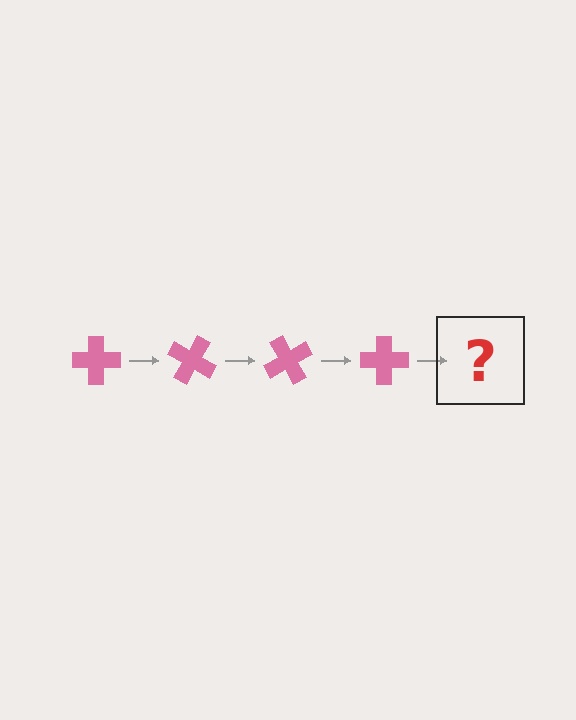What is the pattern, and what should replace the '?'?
The pattern is that the cross rotates 30 degrees each step. The '?' should be a pink cross rotated 120 degrees.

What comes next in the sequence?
The next element should be a pink cross rotated 120 degrees.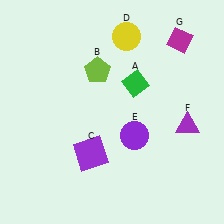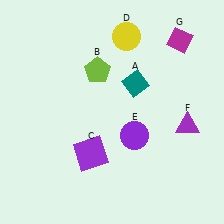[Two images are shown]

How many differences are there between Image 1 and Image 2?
There is 1 difference between the two images.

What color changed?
The diamond (A) changed from green in Image 1 to teal in Image 2.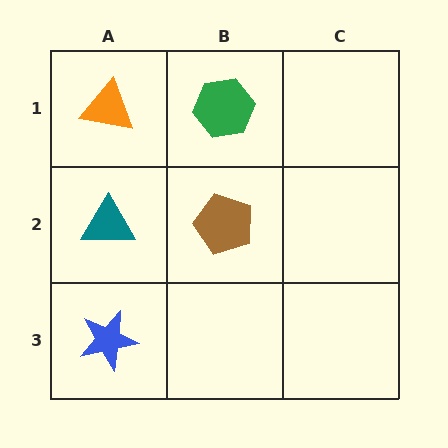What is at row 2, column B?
A brown pentagon.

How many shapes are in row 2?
2 shapes.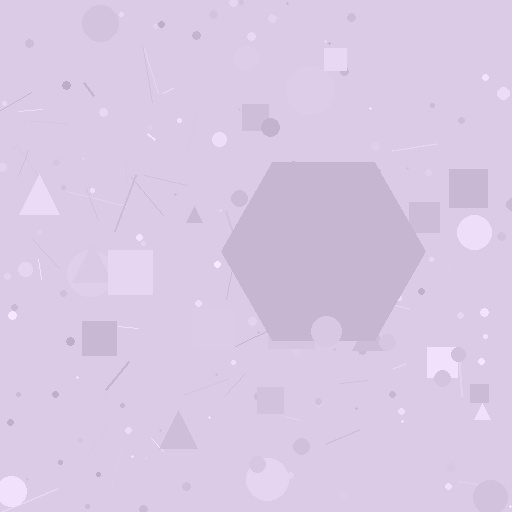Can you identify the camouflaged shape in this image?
The camouflaged shape is a hexagon.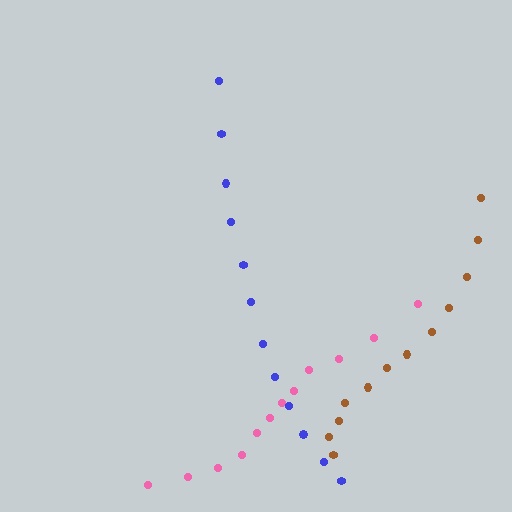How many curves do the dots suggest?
There are 3 distinct paths.